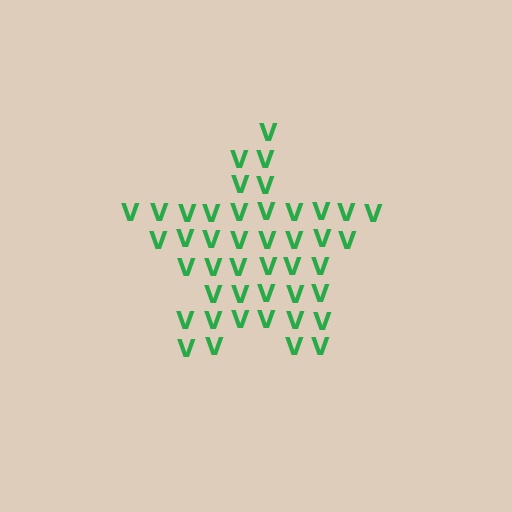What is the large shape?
The large shape is a star.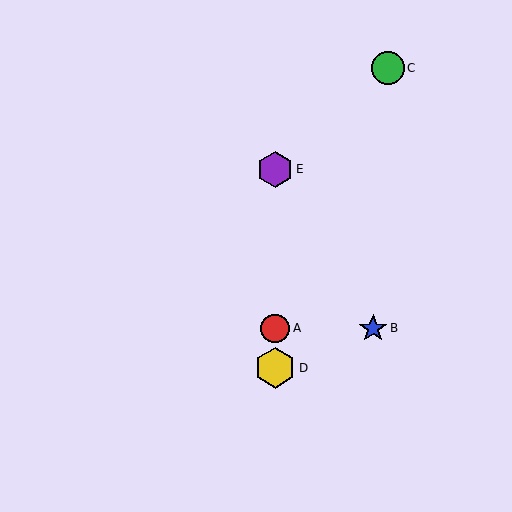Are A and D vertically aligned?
Yes, both are at x≈275.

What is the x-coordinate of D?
Object D is at x≈275.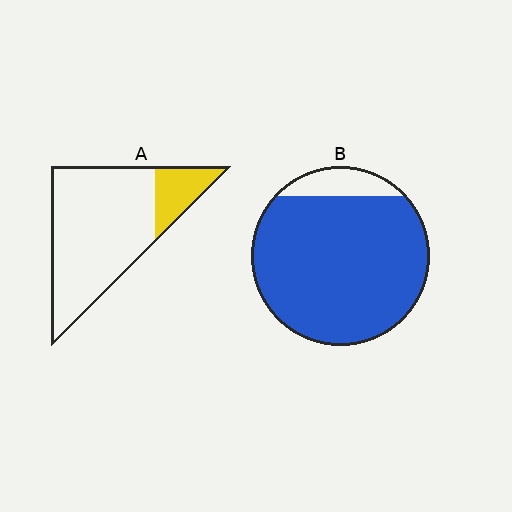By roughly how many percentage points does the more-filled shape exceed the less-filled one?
By roughly 70 percentage points (B over A).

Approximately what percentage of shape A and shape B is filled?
A is approximately 20% and B is approximately 90%.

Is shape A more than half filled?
No.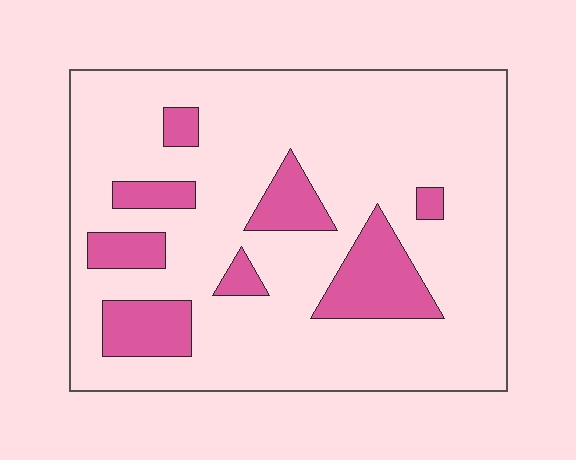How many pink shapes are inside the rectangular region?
8.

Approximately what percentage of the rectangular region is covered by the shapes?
Approximately 20%.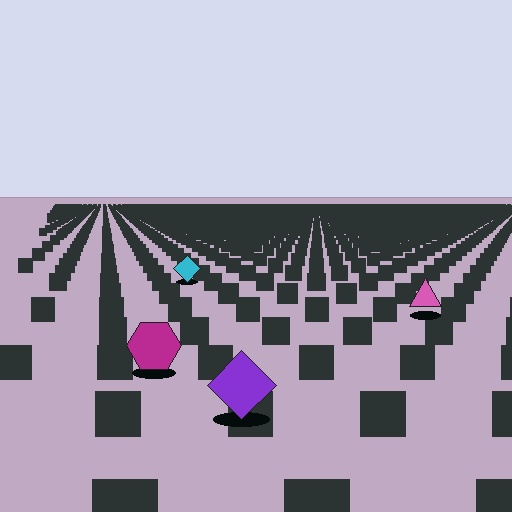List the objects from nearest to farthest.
From nearest to farthest: the purple diamond, the magenta hexagon, the pink triangle, the cyan diamond.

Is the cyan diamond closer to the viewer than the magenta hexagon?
No. The magenta hexagon is closer — you can tell from the texture gradient: the ground texture is coarser near it.